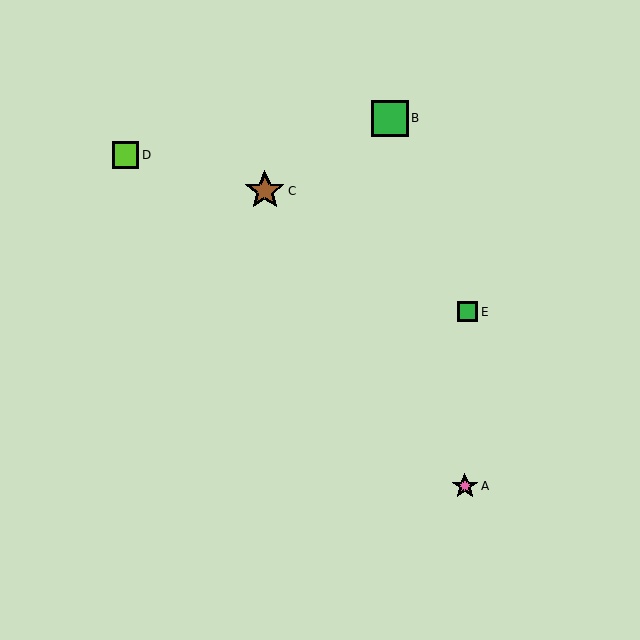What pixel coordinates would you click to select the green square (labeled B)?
Click at (390, 118) to select the green square B.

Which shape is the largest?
The brown star (labeled C) is the largest.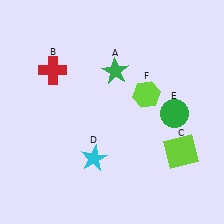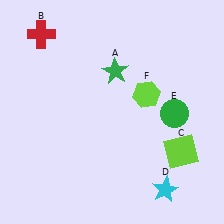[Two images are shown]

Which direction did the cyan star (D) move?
The cyan star (D) moved right.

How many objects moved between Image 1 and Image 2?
2 objects moved between the two images.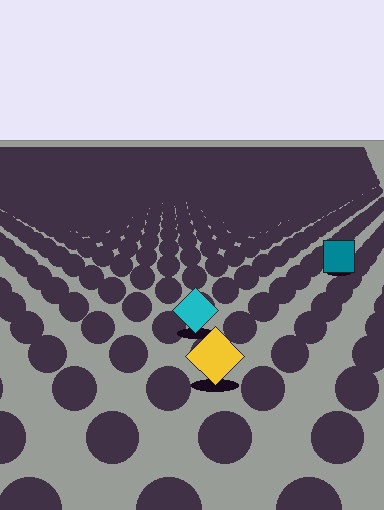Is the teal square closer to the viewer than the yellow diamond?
No. The yellow diamond is closer — you can tell from the texture gradient: the ground texture is coarser near it.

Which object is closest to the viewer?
The yellow diamond is closest. The texture marks near it are larger and more spread out.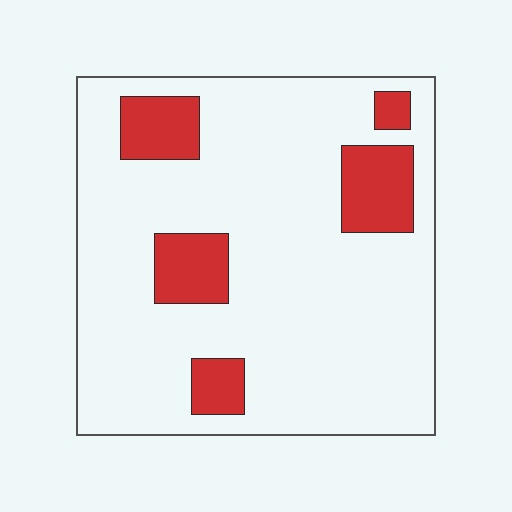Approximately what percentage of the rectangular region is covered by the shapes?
Approximately 15%.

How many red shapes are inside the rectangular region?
5.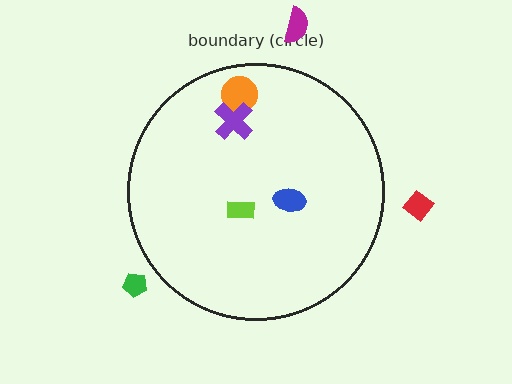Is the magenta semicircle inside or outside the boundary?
Outside.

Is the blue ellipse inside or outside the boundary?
Inside.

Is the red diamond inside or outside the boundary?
Outside.